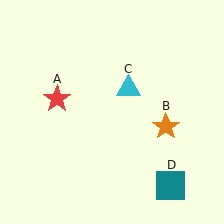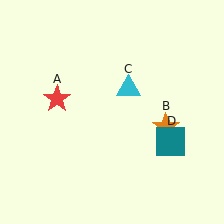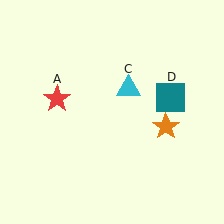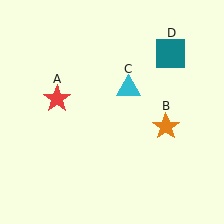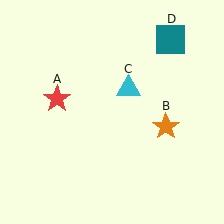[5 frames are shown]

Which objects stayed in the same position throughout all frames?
Red star (object A) and orange star (object B) and cyan triangle (object C) remained stationary.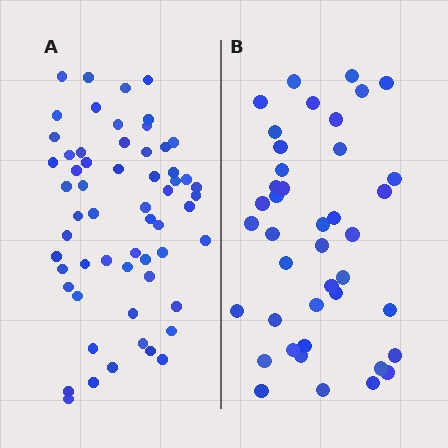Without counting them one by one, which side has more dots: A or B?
Region A (the left region) has more dots.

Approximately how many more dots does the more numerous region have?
Region A has approximately 20 more dots than region B.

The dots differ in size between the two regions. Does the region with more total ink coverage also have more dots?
No. Region B has more total ink coverage because its dots are larger, but region A actually contains more individual dots. Total area can be misleading — the number of items is what matters here.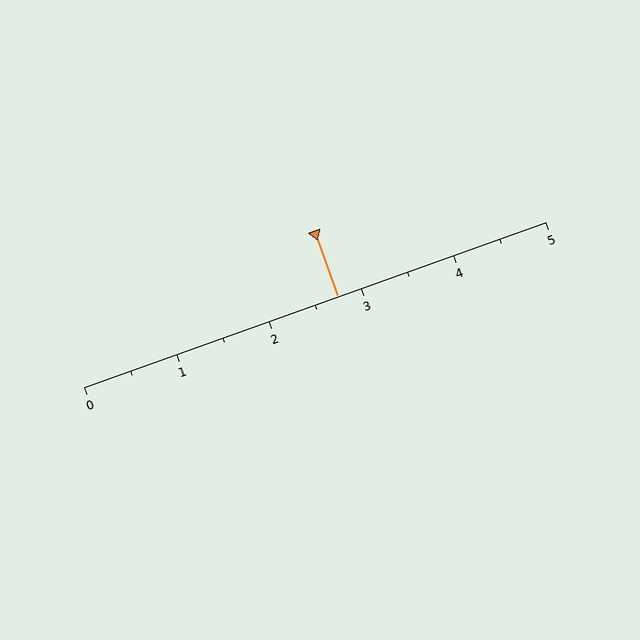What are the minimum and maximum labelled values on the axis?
The axis runs from 0 to 5.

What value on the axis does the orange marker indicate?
The marker indicates approximately 2.8.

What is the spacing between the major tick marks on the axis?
The major ticks are spaced 1 apart.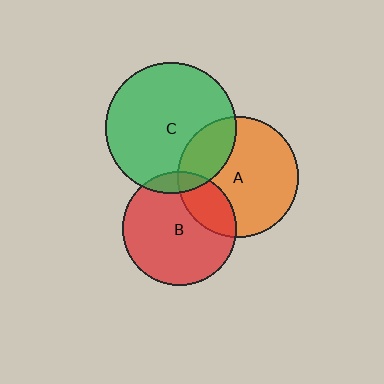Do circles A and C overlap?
Yes.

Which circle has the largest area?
Circle C (green).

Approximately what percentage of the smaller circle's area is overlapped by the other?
Approximately 25%.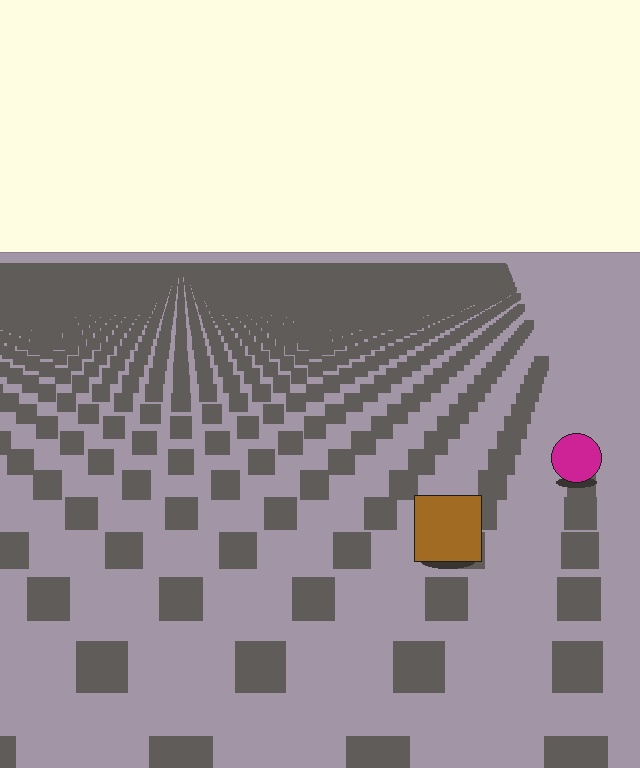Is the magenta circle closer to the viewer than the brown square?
No. The brown square is closer — you can tell from the texture gradient: the ground texture is coarser near it.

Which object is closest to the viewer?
The brown square is closest. The texture marks near it are larger and more spread out.